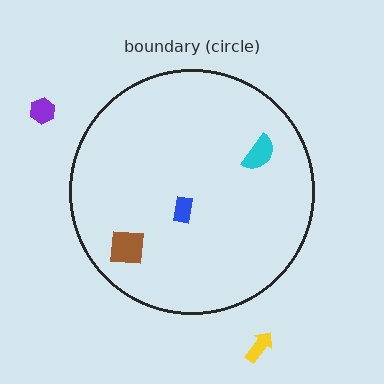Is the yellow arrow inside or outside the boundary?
Outside.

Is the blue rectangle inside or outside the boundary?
Inside.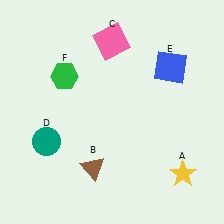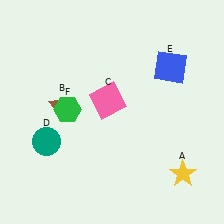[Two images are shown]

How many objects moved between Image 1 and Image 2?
3 objects moved between the two images.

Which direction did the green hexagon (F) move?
The green hexagon (F) moved down.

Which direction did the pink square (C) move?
The pink square (C) moved down.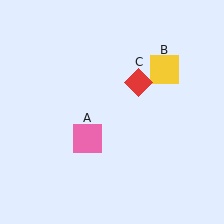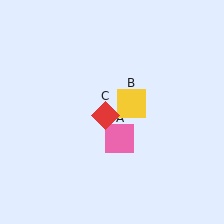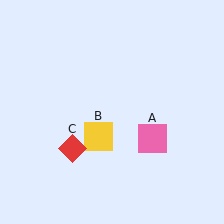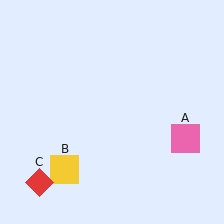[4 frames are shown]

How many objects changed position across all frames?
3 objects changed position: pink square (object A), yellow square (object B), red diamond (object C).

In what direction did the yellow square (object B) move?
The yellow square (object B) moved down and to the left.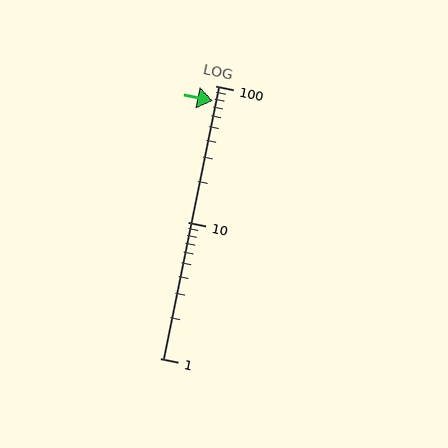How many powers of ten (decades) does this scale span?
The scale spans 2 decades, from 1 to 100.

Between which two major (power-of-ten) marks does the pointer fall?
The pointer is between 10 and 100.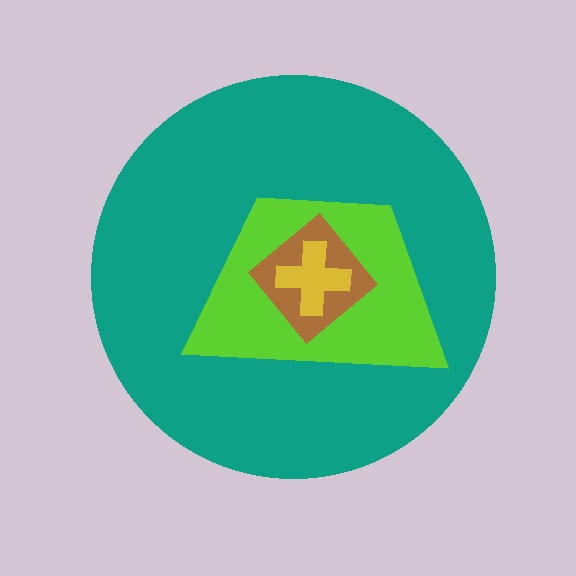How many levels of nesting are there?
4.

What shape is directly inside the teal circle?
The lime trapezoid.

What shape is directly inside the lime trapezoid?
The brown diamond.